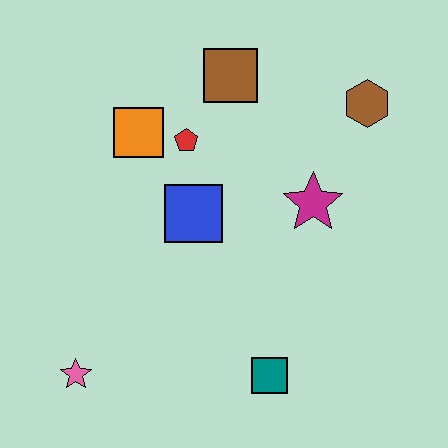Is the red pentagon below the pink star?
No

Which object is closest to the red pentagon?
The orange square is closest to the red pentagon.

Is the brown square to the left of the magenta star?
Yes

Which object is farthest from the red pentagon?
The pink star is farthest from the red pentagon.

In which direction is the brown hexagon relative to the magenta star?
The brown hexagon is above the magenta star.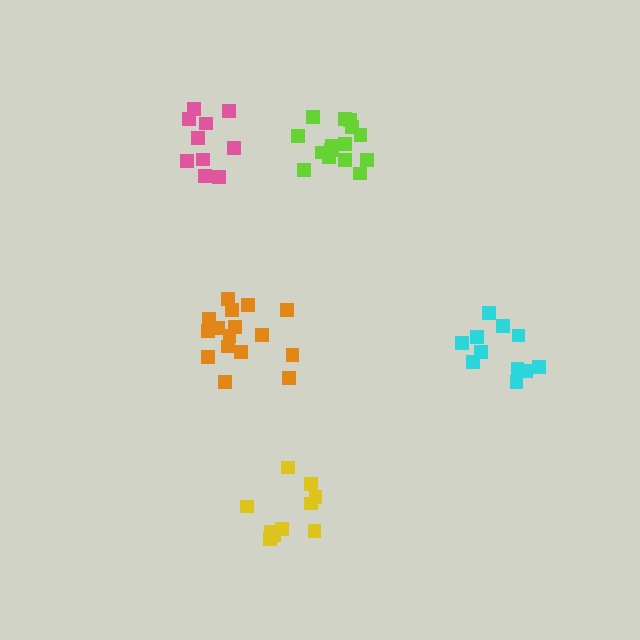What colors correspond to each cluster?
The clusters are colored: orange, pink, lime, cyan, yellow.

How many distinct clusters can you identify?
There are 5 distinct clusters.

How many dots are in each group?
Group 1: 16 dots, Group 2: 10 dots, Group 3: 15 dots, Group 4: 12 dots, Group 5: 10 dots (63 total).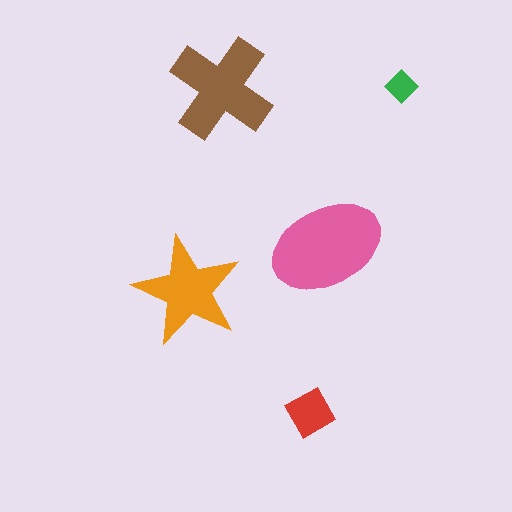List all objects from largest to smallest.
The pink ellipse, the brown cross, the orange star, the red square, the green diamond.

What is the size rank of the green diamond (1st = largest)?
5th.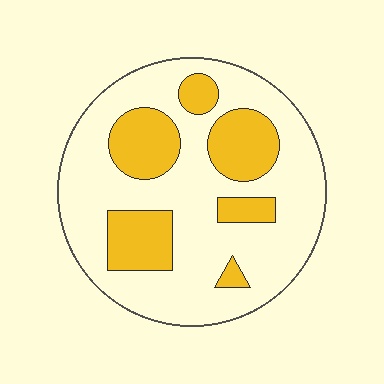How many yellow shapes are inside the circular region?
6.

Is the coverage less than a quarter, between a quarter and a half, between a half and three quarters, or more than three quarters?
Between a quarter and a half.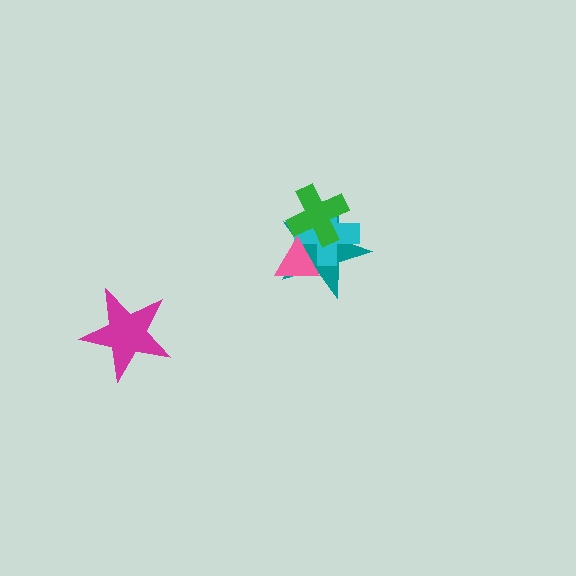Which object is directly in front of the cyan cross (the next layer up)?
The pink triangle is directly in front of the cyan cross.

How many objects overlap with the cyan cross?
3 objects overlap with the cyan cross.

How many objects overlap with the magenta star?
0 objects overlap with the magenta star.